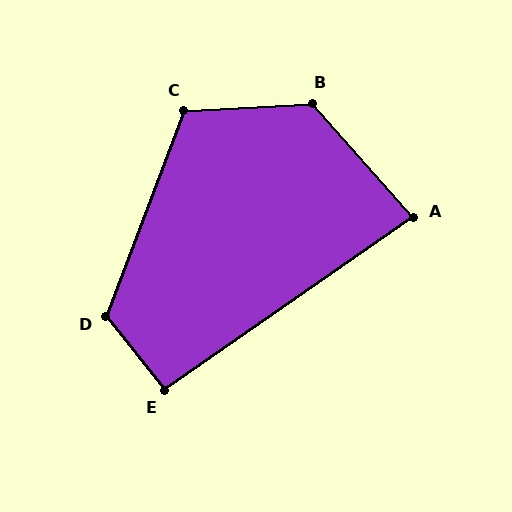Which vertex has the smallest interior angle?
A, at approximately 83 degrees.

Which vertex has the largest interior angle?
B, at approximately 129 degrees.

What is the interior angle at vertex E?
Approximately 94 degrees (approximately right).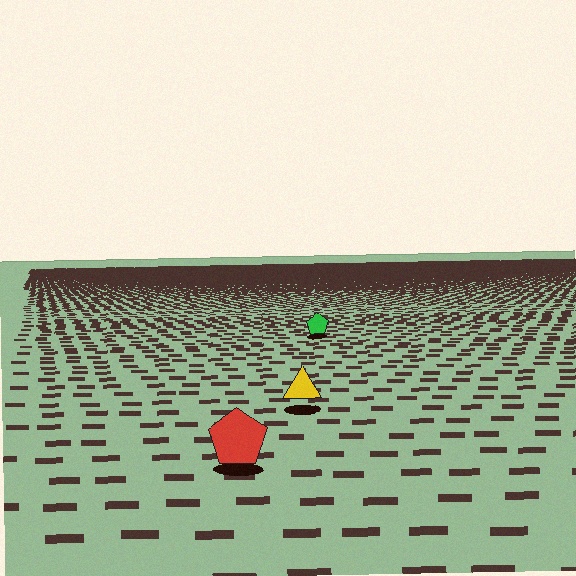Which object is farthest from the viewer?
The green pentagon is farthest from the viewer. It appears smaller and the ground texture around it is denser.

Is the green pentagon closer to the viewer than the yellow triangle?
No. The yellow triangle is closer — you can tell from the texture gradient: the ground texture is coarser near it.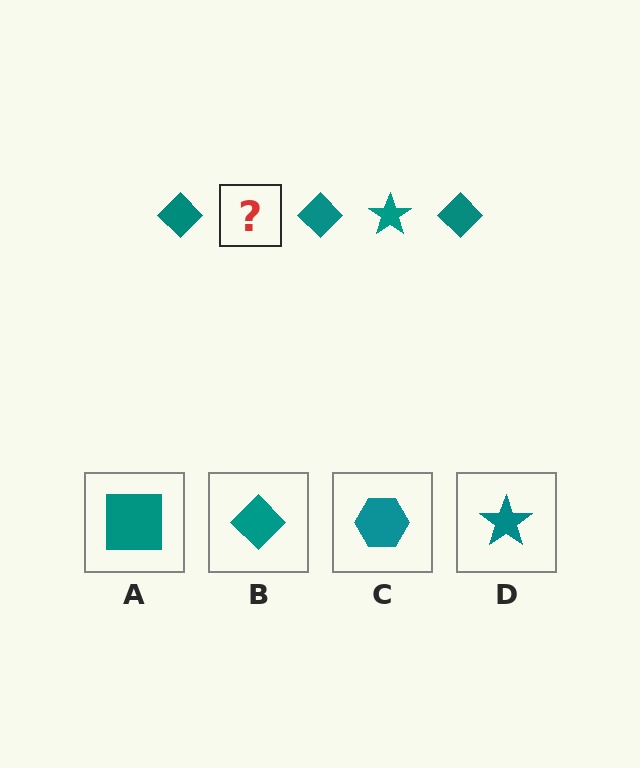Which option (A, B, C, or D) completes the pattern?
D.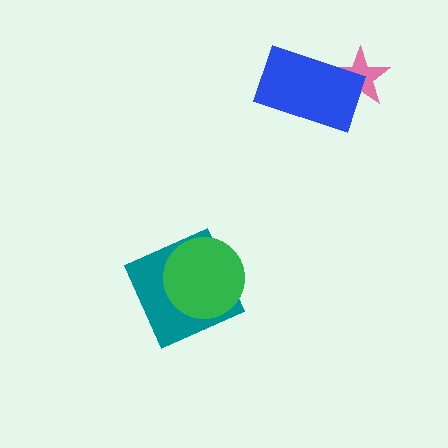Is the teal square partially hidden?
Yes, it is partially covered by another shape.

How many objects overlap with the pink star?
1 object overlaps with the pink star.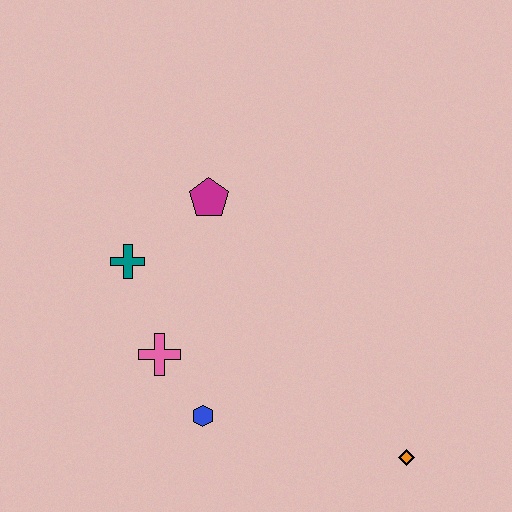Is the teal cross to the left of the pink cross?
Yes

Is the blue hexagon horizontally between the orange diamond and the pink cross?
Yes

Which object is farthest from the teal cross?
The orange diamond is farthest from the teal cross.